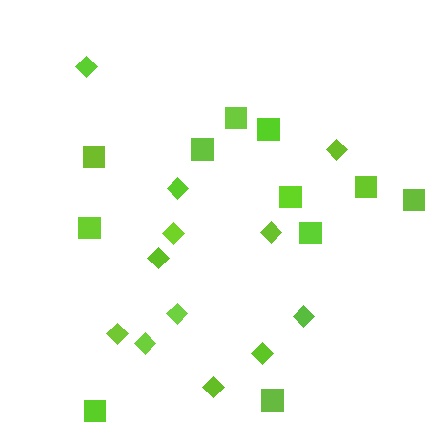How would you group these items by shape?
There are 2 groups: one group of squares (11) and one group of diamonds (12).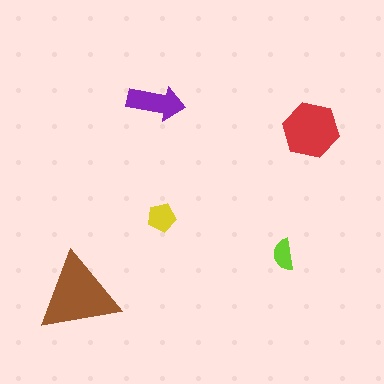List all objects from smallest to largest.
The lime semicircle, the yellow pentagon, the purple arrow, the red hexagon, the brown triangle.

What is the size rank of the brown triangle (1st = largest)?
1st.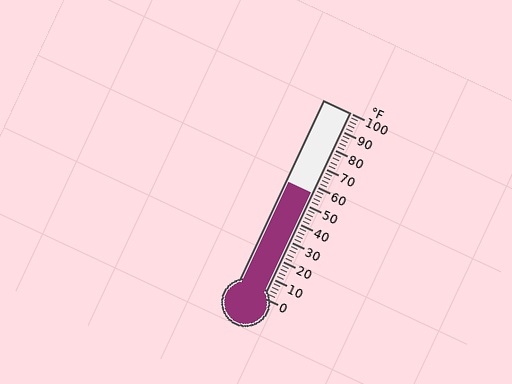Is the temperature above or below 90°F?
The temperature is below 90°F.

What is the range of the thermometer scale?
The thermometer scale ranges from 0°F to 100°F.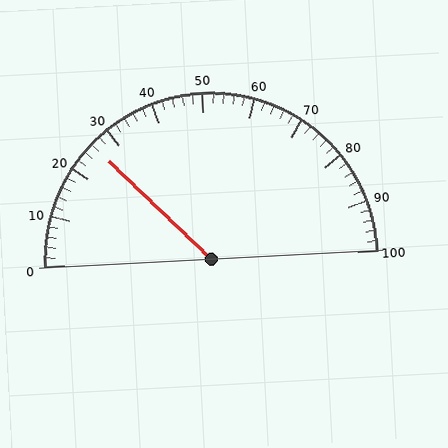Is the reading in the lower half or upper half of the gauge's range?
The reading is in the lower half of the range (0 to 100).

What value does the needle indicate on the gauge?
The needle indicates approximately 26.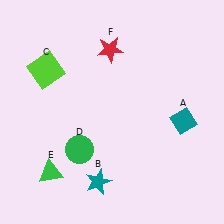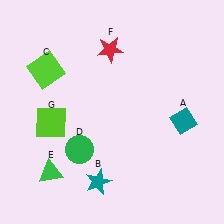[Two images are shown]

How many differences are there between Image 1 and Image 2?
There is 1 difference between the two images.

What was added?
A lime square (G) was added in Image 2.